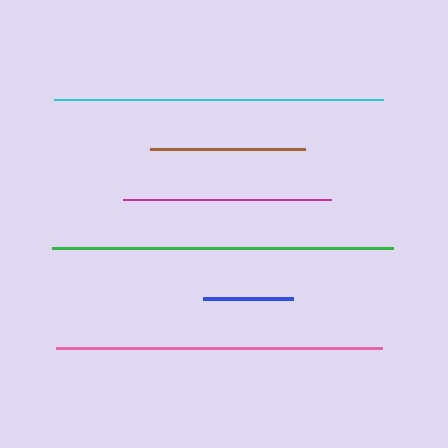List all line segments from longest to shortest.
From longest to shortest: green, cyan, pink, magenta, brown, blue.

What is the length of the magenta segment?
The magenta segment is approximately 209 pixels long.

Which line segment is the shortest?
The blue line is the shortest at approximately 90 pixels.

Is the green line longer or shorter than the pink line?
The green line is longer than the pink line.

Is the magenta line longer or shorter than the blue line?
The magenta line is longer than the blue line.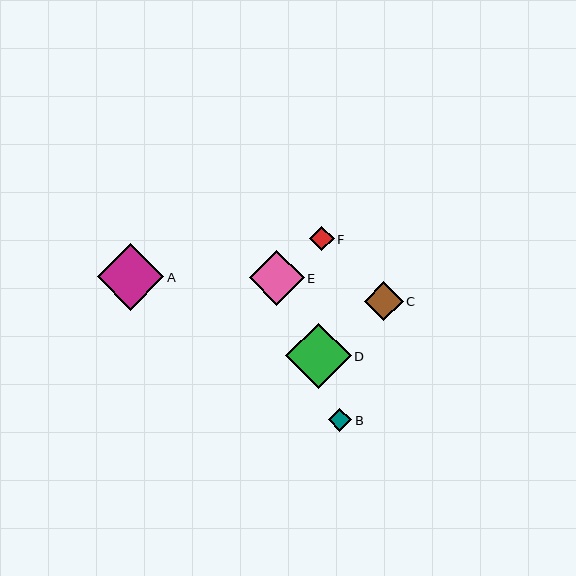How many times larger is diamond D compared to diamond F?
Diamond D is approximately 2.7 times the size of diamond F.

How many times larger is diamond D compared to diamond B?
Diamond D is approximately 2.8 times the size of diamond B.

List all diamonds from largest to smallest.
From largest to smallest: A, D, E, C, F, B.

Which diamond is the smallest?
Diamond B is the smallest with a size of approximately 23 pixels.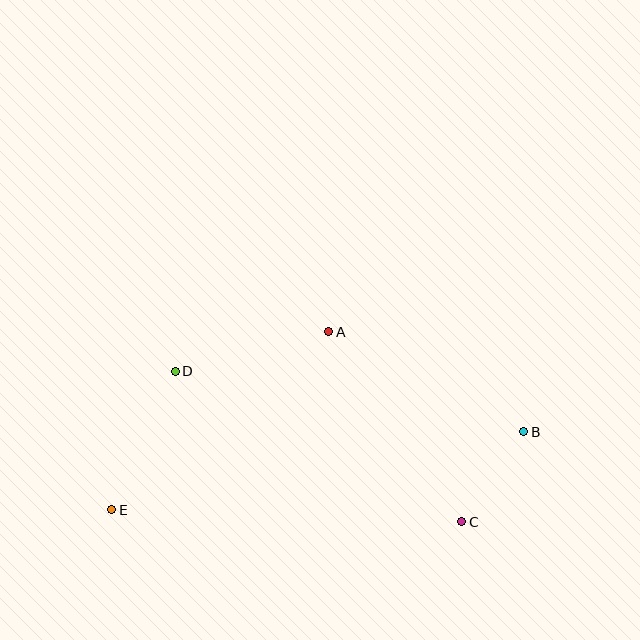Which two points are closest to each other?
Points B and C are closest to each other.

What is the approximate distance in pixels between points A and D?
The distance between A and D is approximately 159 pixels.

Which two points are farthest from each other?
Points B and E are farthest from each other.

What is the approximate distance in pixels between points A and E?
The distance between A and E is approximately 281 pixels.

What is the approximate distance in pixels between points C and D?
The distance between C and D is approximately 324 pixels.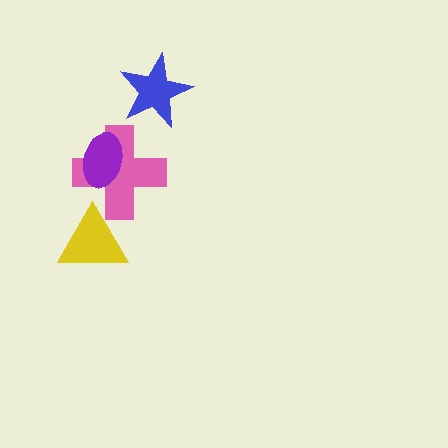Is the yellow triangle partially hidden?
No, no other shape covers it.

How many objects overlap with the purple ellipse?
1 object overlaps with the purple ellipse.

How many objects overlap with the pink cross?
2 objects overlap with the pink cross.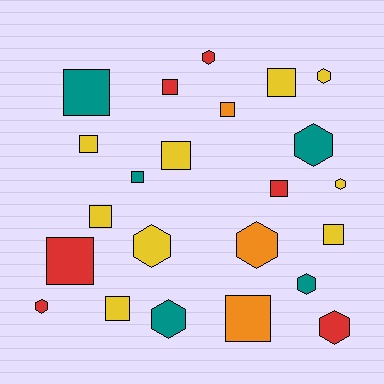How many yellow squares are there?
There are 6 yellow squares.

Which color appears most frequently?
Yellow, with 9 objects.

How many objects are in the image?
There are 23 objects.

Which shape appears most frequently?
Square, with 13 objects.